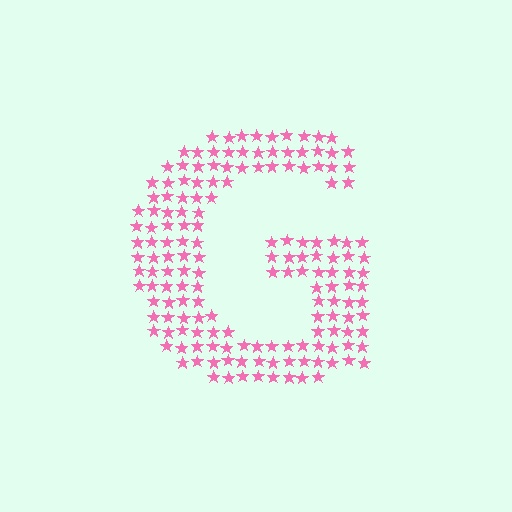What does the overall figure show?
The overall figure shows the letter G.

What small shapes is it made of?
It is made of small stars.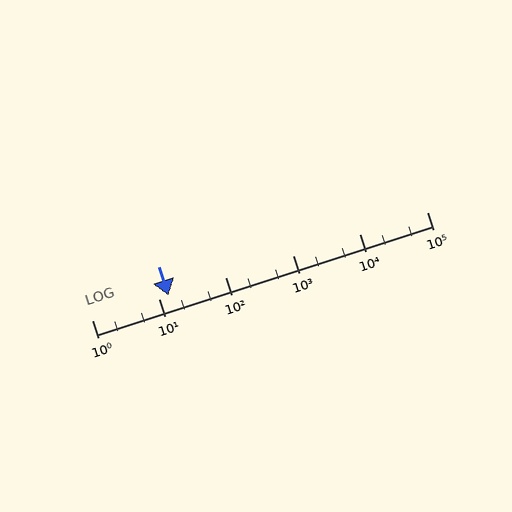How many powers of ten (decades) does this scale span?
The scale spans 5 decades, from 1 to 100000.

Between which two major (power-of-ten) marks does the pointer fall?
The pointer is between 10 and 100.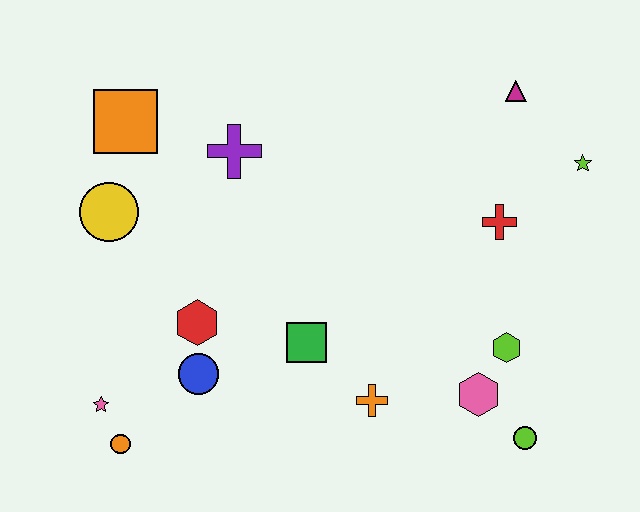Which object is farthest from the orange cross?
The orange square is farthest from the orange cross.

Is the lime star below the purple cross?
Yes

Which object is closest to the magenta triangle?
The lime star is closest to the magenta triangle.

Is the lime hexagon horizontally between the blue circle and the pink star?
No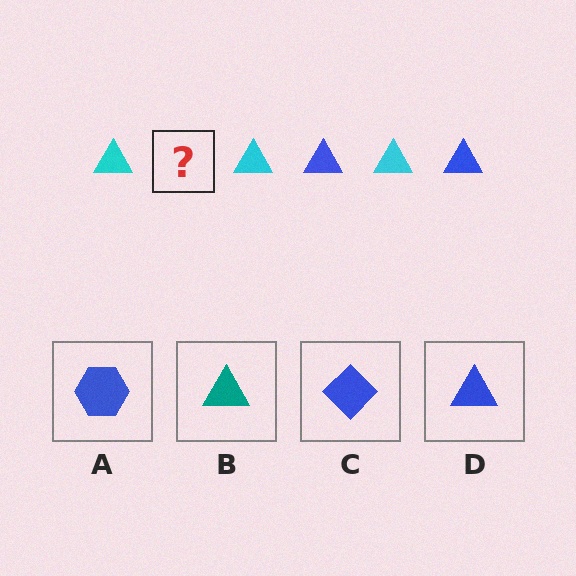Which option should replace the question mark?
Option D.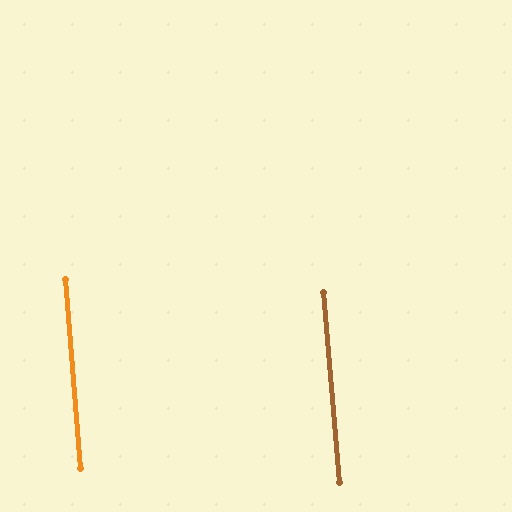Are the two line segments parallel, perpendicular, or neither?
Parallel — their directions differ by only 0.3°.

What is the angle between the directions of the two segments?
Approximately 0 degrees.